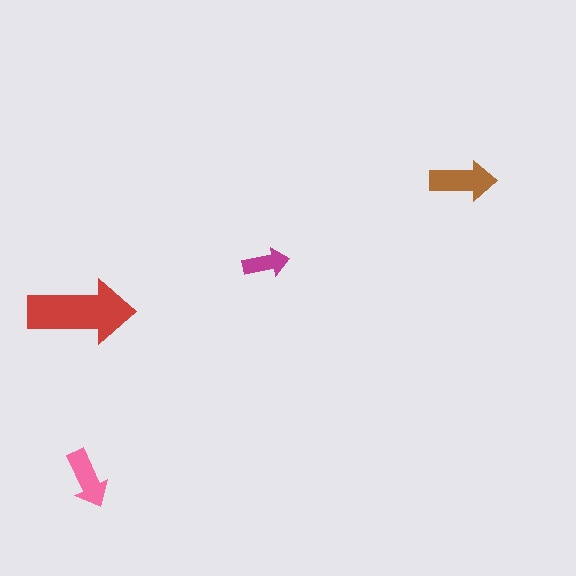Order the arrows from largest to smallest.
the red one, the brown one, the pink one, the magenta one.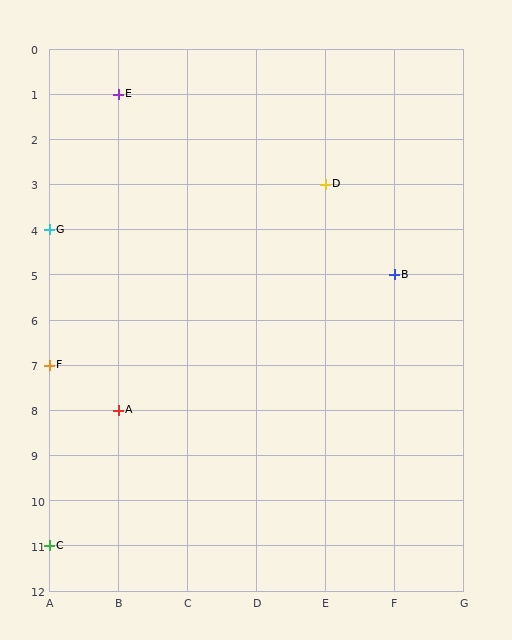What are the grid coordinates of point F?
Point F is at grid coordinates (A, 7).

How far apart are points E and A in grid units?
Points E and A are 7 rows apart.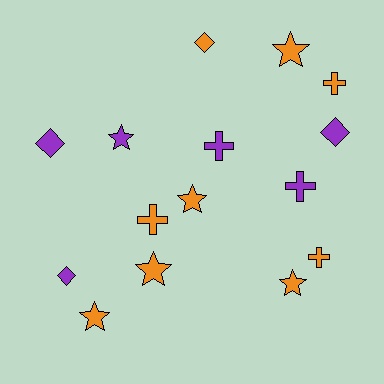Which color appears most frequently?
Orange, with 9 objects.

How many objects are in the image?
There are 15 objects.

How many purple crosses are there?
There are 2 purple crosses.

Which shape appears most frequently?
Star, with 6 objects.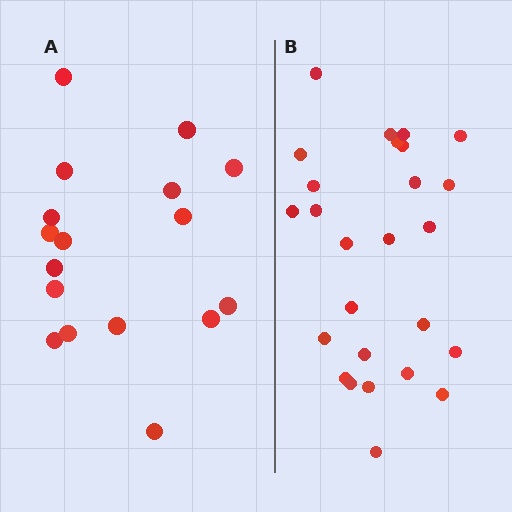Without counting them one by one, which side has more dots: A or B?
Region B (the right region) has more dots.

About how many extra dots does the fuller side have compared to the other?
Region B has roughly 8 or so more dots than region A.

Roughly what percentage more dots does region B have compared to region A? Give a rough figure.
About 55% more.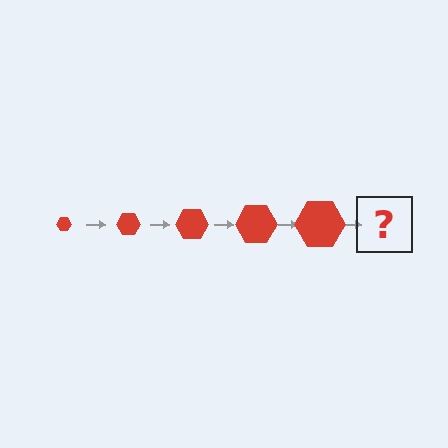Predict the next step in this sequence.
The next step is a red hexagon, larger than the previous one.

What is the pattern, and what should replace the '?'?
The pattern is that the hexagon gets progressively larger each step. The '?' should be a red hexagon, larger than the previous one.